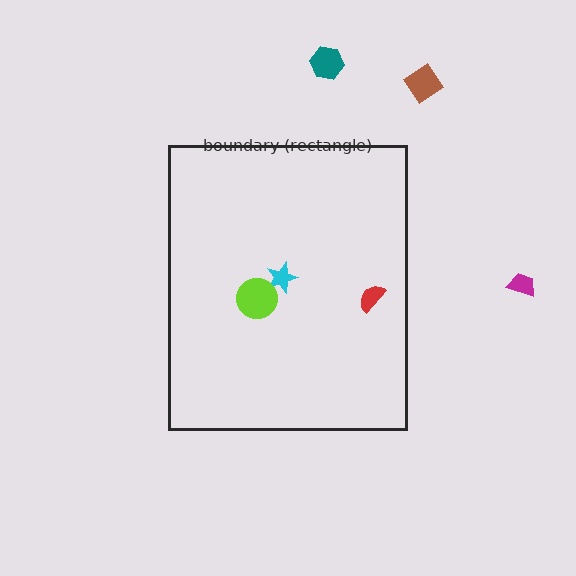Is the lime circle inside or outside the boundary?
Inside.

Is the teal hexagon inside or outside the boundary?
Outside.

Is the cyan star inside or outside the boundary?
Inside.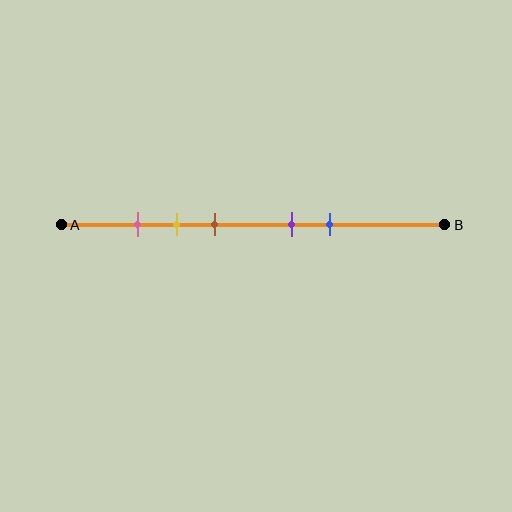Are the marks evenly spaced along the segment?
No, the marks are not evenly spaced.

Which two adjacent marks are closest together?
The pink and yellow marks are the closest adjacent pair.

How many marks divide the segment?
There are 5 marks dividing the segment.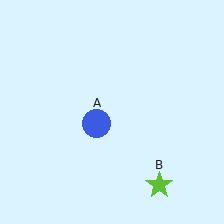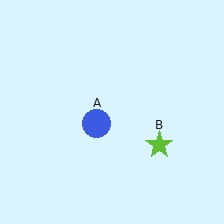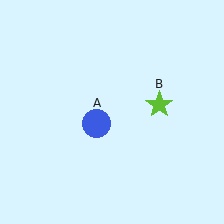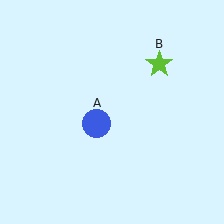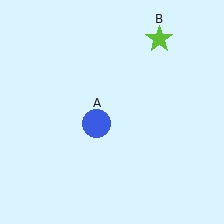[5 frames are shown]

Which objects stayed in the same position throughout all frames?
Blue circle (object A) remained stationary.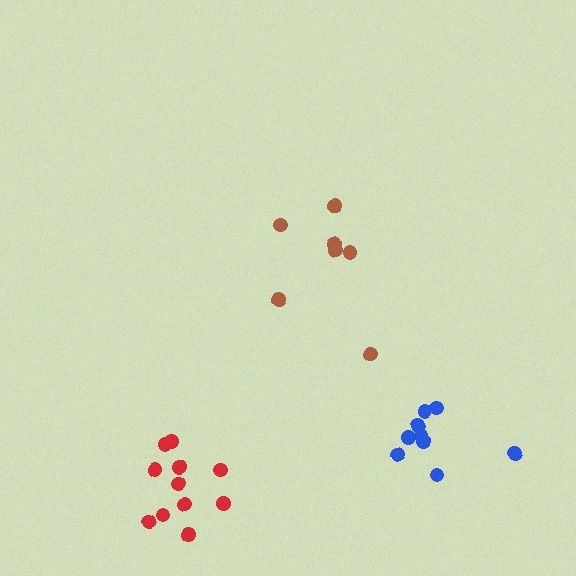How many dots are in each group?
Group 1: 9 dots, Group 2: 11 dots, Group 3: 7 dots (27 total).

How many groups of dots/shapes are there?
There are 3 groups.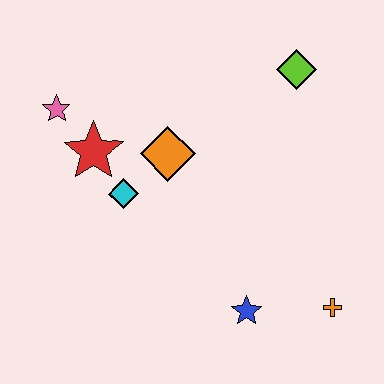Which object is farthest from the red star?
The orange cross is farthest from the red star.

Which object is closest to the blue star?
The orange cross is closest to the blue star.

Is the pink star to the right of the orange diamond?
No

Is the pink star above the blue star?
Yes